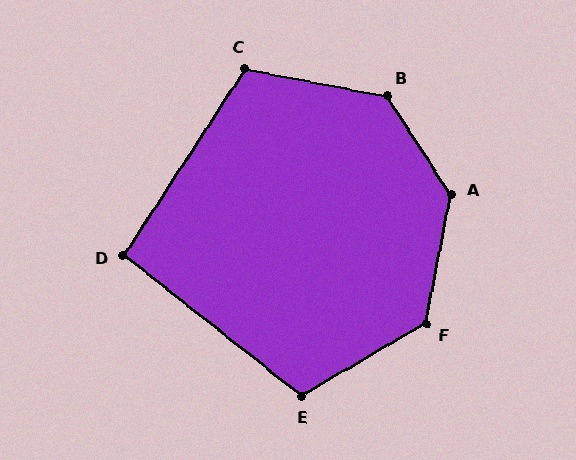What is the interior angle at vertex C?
Approximately 112 degrees (obtuse).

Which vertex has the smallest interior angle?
D, at approximately 95 degrees.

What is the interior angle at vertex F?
Approximately 131 degrees (obtuse).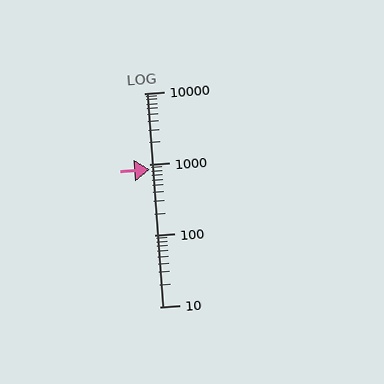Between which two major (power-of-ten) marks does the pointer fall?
The pointer is between 100 and 1000.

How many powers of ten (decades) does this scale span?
The scale spans 3 decades, from 10 to 10000.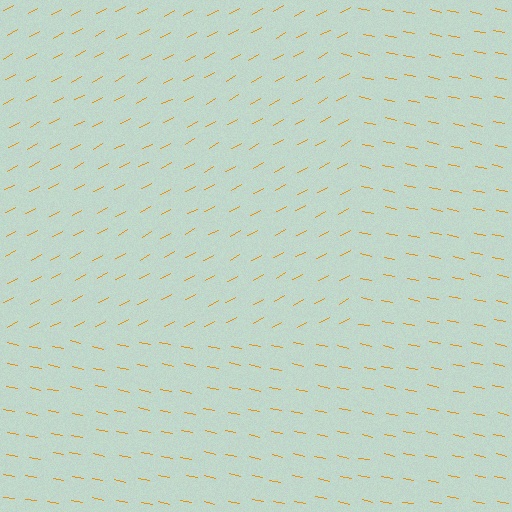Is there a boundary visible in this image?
Yes, there is a texture boundary formed by a change in line orientation.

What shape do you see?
I see a rectangle.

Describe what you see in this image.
The image is filled with small orange line segments. A rectangle region in the image has lines oriented differently from the surrounding lines, creating a visible texture boundary.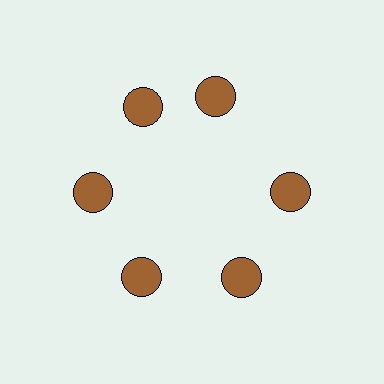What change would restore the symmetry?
The symmetry would be restored by rotating it back into even spacing with its neighbors so that all 6 circles sit at equal angles and equal distance from the center.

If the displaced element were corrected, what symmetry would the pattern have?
It would have 6-fold rotational symmetry — the pattern would map onto itself every 60 degrees.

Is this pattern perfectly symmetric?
No. The 6 brown circles are arranged in a ring, but one element near the 1 o'clock position is rotated out of alignment along the ring, breaking the 6-fold rotational symmetry.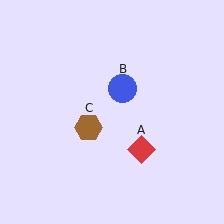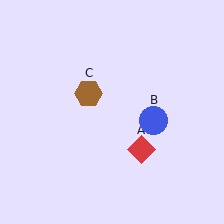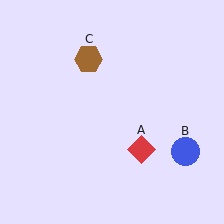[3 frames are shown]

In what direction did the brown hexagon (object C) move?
The brown hexagon (object C) moved up.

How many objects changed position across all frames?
2 objects changed position: blue circle (object B), brown hexagon (object C).